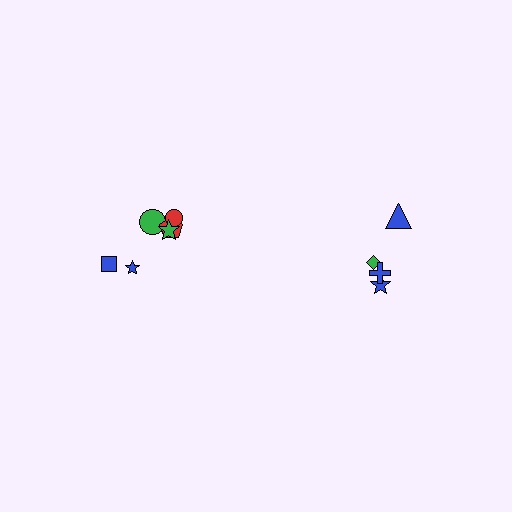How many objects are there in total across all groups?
There are 10 objects.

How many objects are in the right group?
There are 4 objects.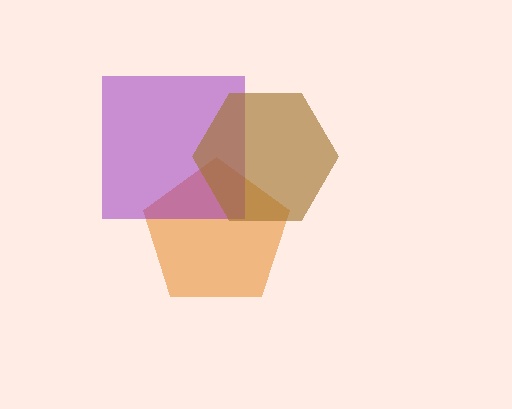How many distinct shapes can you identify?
There are 3 distinct shapes: an orange pentagon, a purple square, a brown hexagon.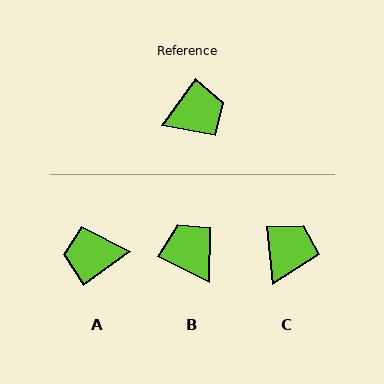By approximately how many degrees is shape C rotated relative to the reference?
Approximately 43 degrees counter-clockwise.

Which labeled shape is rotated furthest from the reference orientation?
A, about 163 degrees away.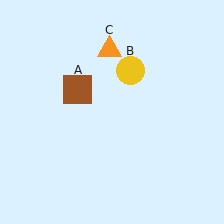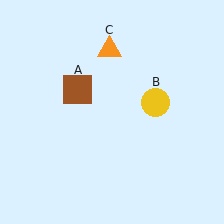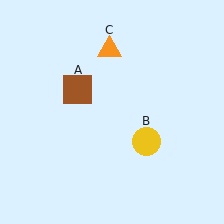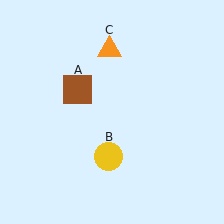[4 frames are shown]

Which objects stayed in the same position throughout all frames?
Brown square (object A) and orange triangle (object C) remained stationary.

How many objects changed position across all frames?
1 object changed position: yellow circle (object B).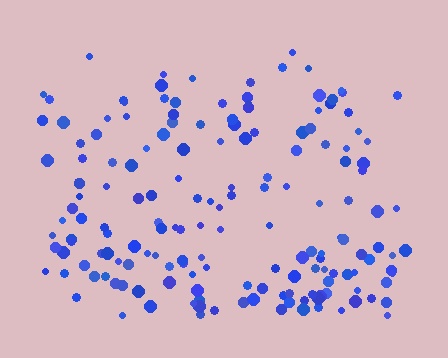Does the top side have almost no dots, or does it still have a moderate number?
Still a moderate number, just noticeably fewer than the bottom.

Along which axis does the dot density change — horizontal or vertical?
Vertical.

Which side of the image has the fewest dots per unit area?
The top.